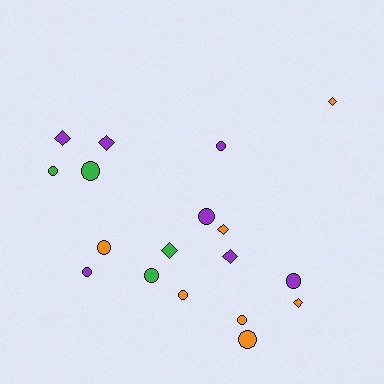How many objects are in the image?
There are 18 objects.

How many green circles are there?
There are 3 green circles.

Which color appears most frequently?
Orange, with 7 objects.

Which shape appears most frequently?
Circle, with 11 objects.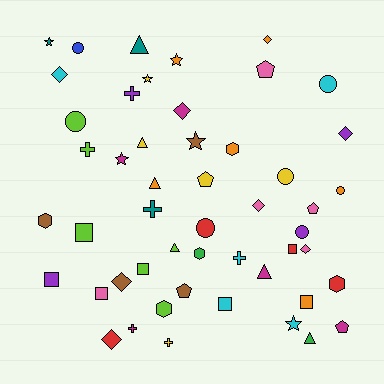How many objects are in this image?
There are 50 objects.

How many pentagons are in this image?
There are 5 pentagons.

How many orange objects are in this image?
There are 6 orange objects.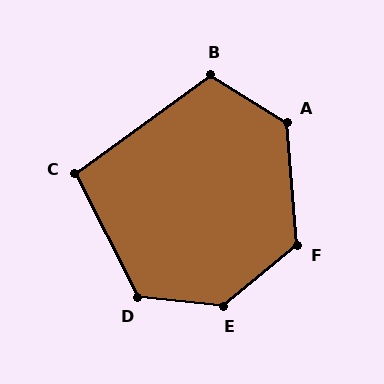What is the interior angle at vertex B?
Approximately 113 degrees (obtuse).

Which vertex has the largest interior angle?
E, at approximately 135 degrees.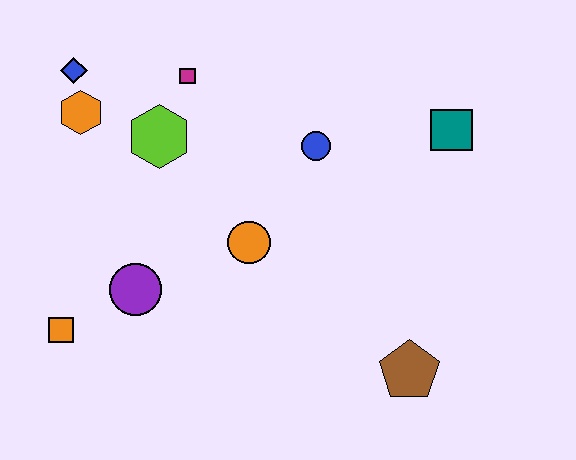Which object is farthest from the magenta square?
The brown pentagon is farthest from the magenta square.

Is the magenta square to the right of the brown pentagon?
No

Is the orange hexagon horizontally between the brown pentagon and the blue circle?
No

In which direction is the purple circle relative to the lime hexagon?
The purple circle is below the lime hexagon.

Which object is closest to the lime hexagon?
The magenta square is closest to the lime hexagon.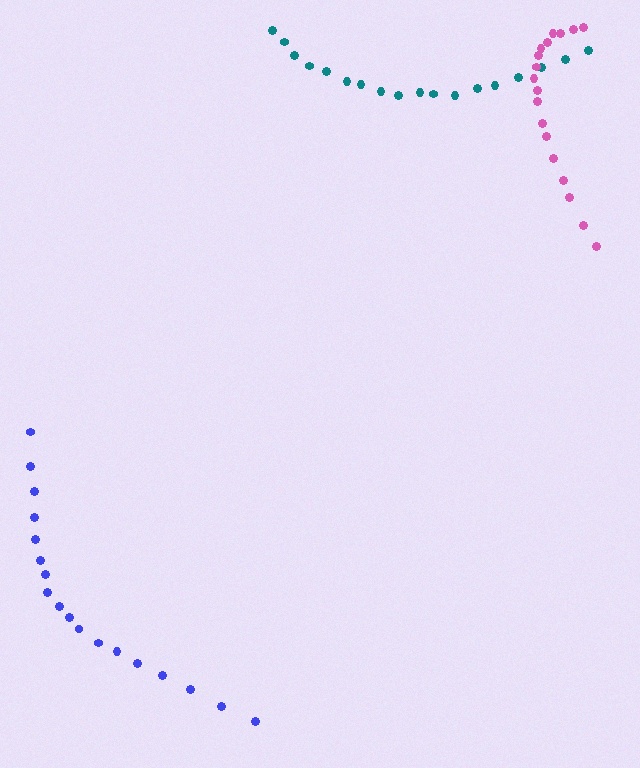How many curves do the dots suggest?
There are 3 distinct paths.